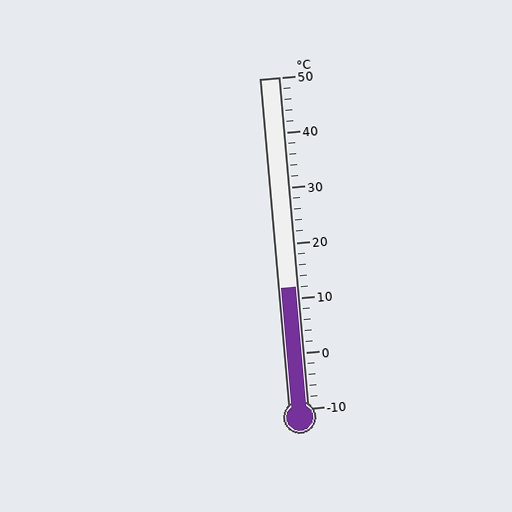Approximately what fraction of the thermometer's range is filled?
The thermometer is filled to approximately 35% of its range.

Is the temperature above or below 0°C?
The temperature is above 0°C.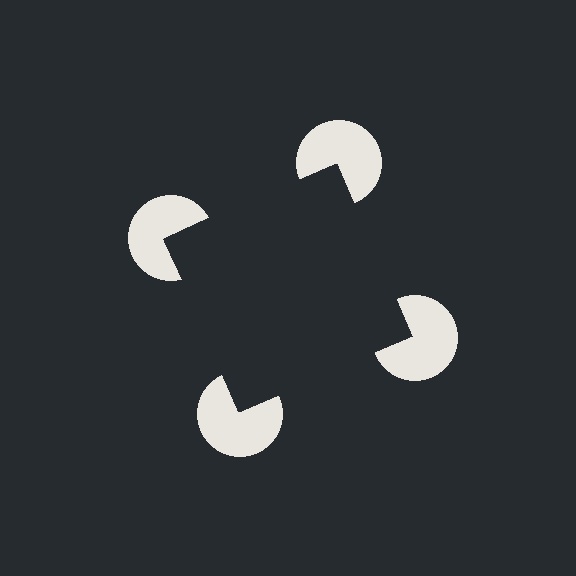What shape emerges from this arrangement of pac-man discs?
An illusory square — its edges are inferred from the aligned wedge cuts in the pac-man discs, not physically drawn.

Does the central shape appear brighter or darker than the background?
It typically appears slightly darker than the background, even though no actual brightness change is drawn.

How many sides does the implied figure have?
4 sides.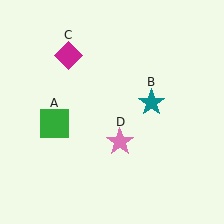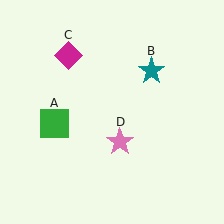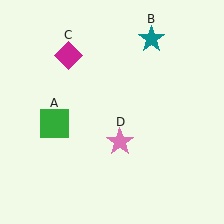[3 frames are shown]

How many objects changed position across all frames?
1 object changed position: teal star (object B).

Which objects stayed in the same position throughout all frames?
Green square (object A) and magenta diamond (object C) and pink star (object D) remained stationary.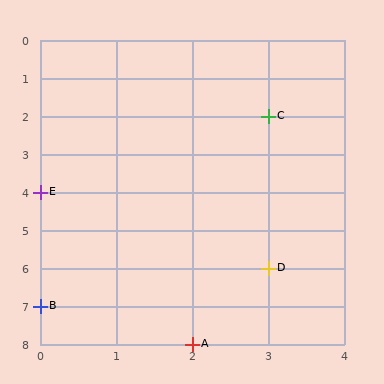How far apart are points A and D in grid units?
Points A and D are 1 column and 2 rows apart (about 2.2 grid units diagonally).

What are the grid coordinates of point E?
Point E is at grid coordinates (0, 4).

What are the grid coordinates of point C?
Point C is at grid coordinates (3, 2).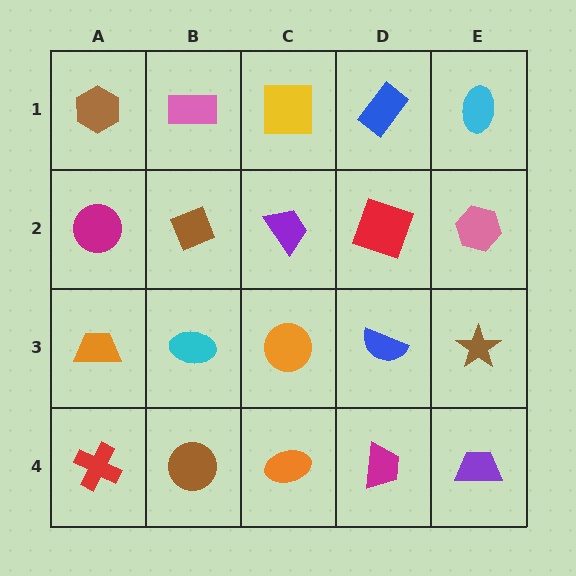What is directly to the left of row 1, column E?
A blue rectangle.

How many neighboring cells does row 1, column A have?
2.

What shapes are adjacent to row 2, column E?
A cyan ellipse (row 1, column E), a brown star (row 3, column E), a red square (row 2, column D).